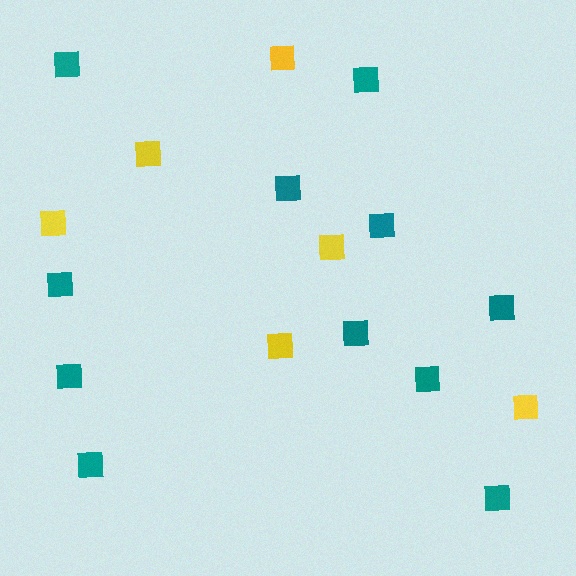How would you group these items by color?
There are 2 groups: one group of teal squares (11) and one group of yellow squares (6).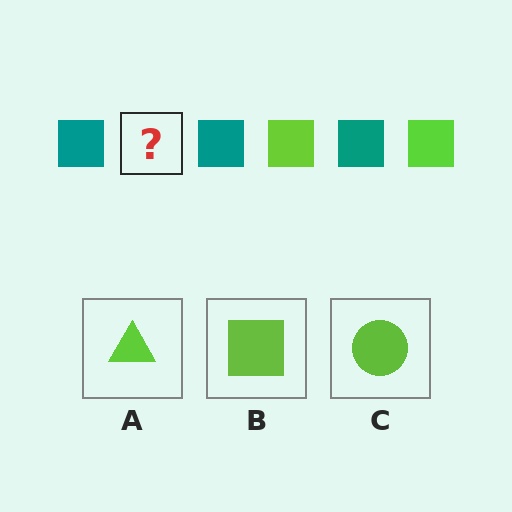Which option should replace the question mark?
Option B.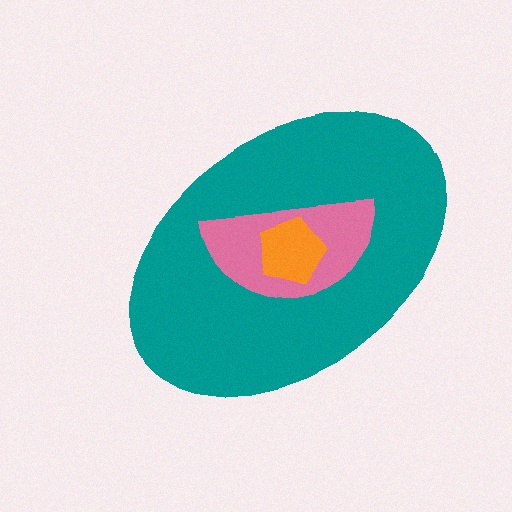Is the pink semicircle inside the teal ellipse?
Yes.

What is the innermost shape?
The orange pentagon.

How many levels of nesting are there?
3.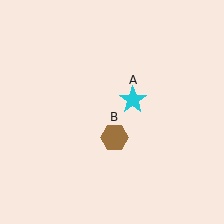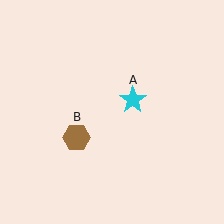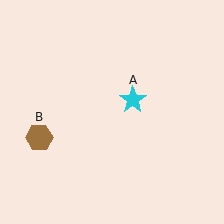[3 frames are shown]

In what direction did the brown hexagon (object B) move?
The brown hexagon (object B) moved left.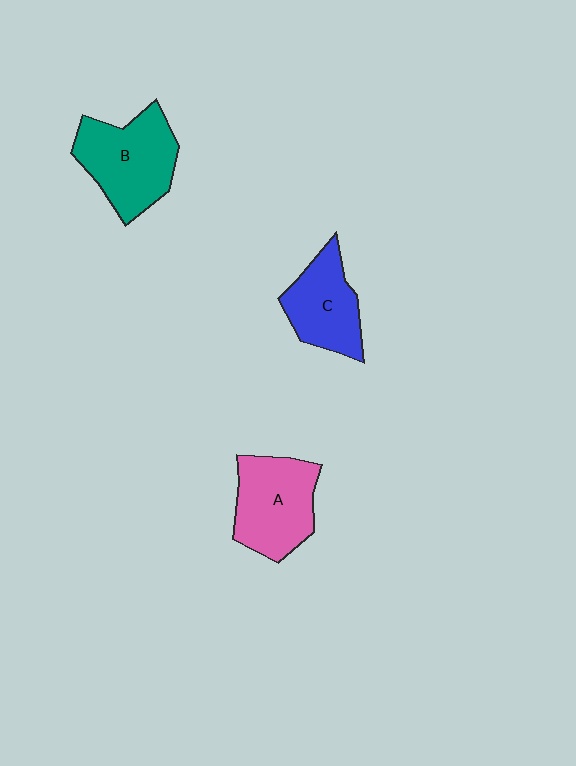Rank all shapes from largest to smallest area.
From largest to smallest: B (teal), A (pink), C (blue).